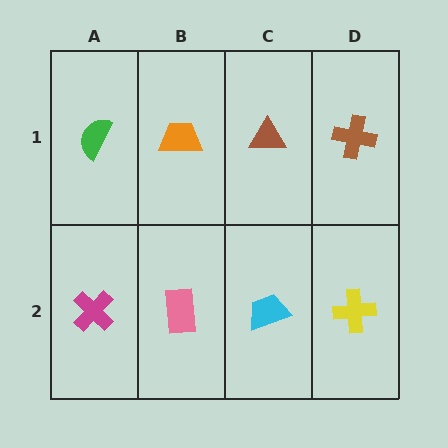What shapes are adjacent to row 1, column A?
A magenta cross (row 2, column A), an orange trapezoid (row 1, column B).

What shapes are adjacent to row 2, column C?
A brown triangle (row 1, column C), a pink rectangle (row 2, column B), a yellow cross (row 2, column D).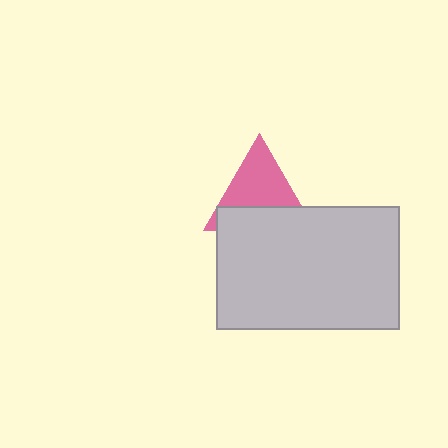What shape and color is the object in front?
The object in front is a light gray rectangle.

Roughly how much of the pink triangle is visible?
About half of it is visible (roughly 57%).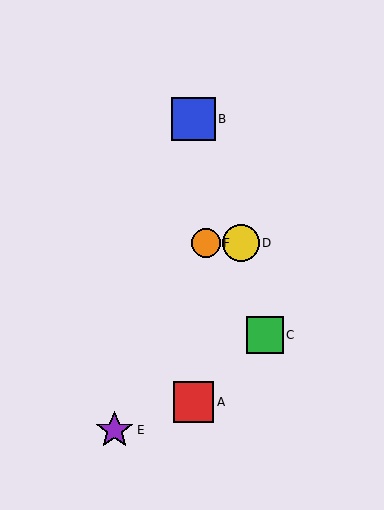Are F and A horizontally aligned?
No, F is at y≈243 and A is at y≈402.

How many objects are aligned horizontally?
2 objects (D, F) are aligned horizontally.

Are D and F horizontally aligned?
Yes, both are at y≈243.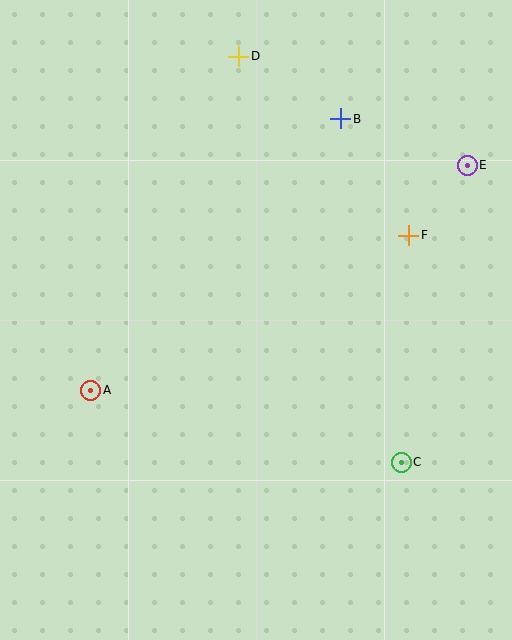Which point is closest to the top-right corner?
Point E is closest to the top-right corner.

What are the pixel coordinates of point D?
Point D is at (239, 56).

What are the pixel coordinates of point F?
Point F is at (409, 235).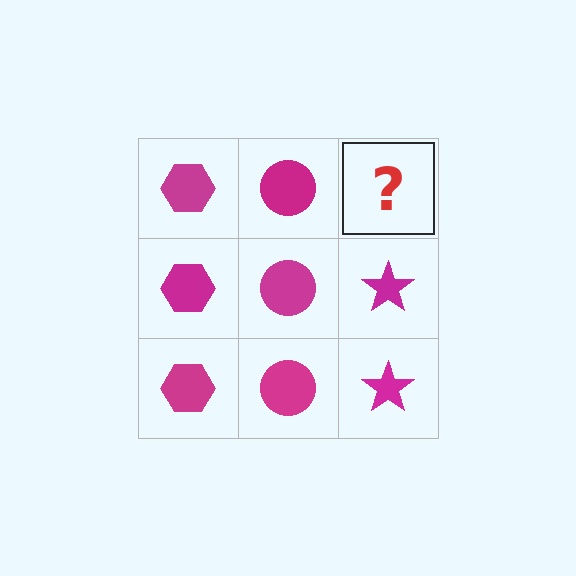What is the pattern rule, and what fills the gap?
The rule is that each column has a consistent shape. The gap should be filled with a magenta star.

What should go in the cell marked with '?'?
The missing cell should contain a magenta star.